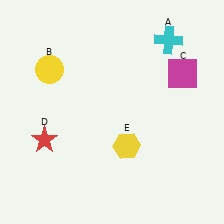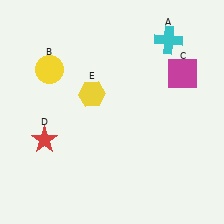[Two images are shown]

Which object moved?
The yellow hexagon (E) moved up.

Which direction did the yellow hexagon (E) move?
The yellow hexagon (E) moved up.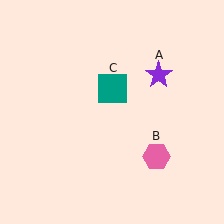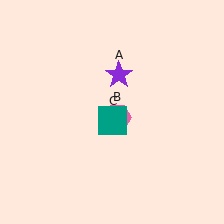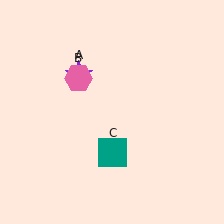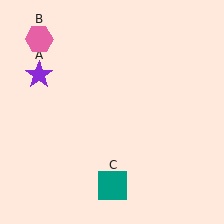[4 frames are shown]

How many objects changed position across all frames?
3 objects changed position: purple star (object A), pink hexagon (object B), teal square (object C).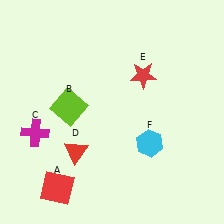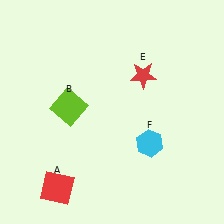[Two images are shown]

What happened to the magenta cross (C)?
The magenta cross (C) was removed in Image 2. It was in the bottom-left area of Image 1.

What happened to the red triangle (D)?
The red triangle (D) was removed in Image 2. It was in the bottom-left area of Image 1.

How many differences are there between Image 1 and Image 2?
There are 2 differences between the two images.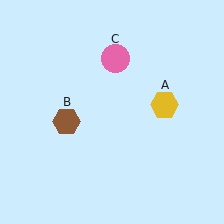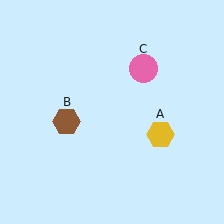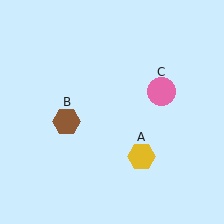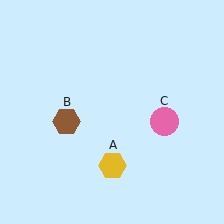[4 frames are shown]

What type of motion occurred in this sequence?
The yellow hexagon (object A), pink circle (object C) rotated clockwise around the center of the scene.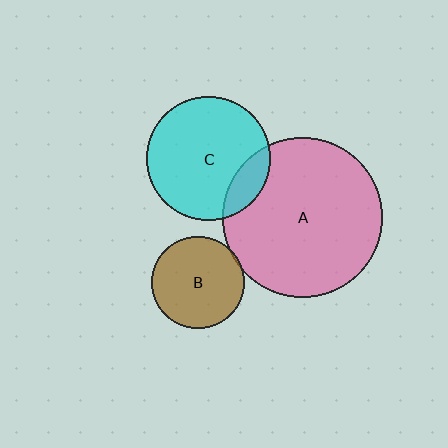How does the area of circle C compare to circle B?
Approximately 1.8 times.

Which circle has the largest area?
Circle A (pink).